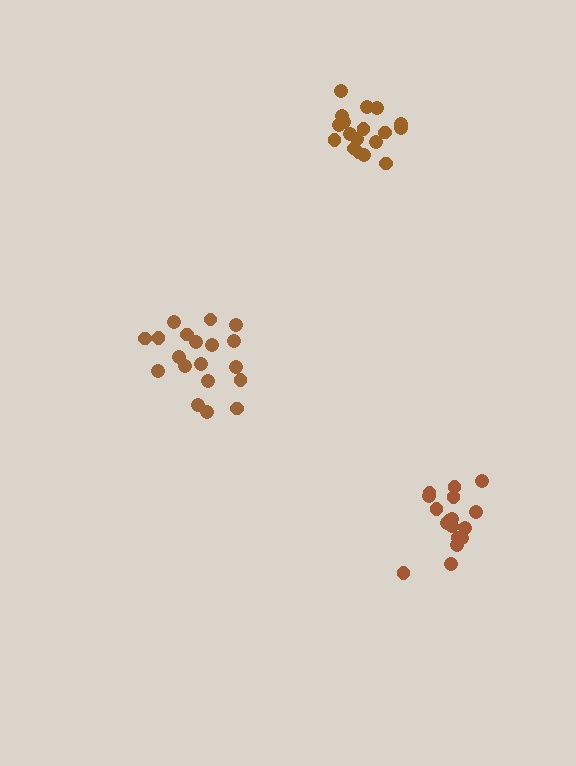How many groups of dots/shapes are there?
There are 3 groups.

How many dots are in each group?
Group 1: 19 dots, Group 2: 17 dots, Group 3: 19 dots (55 total).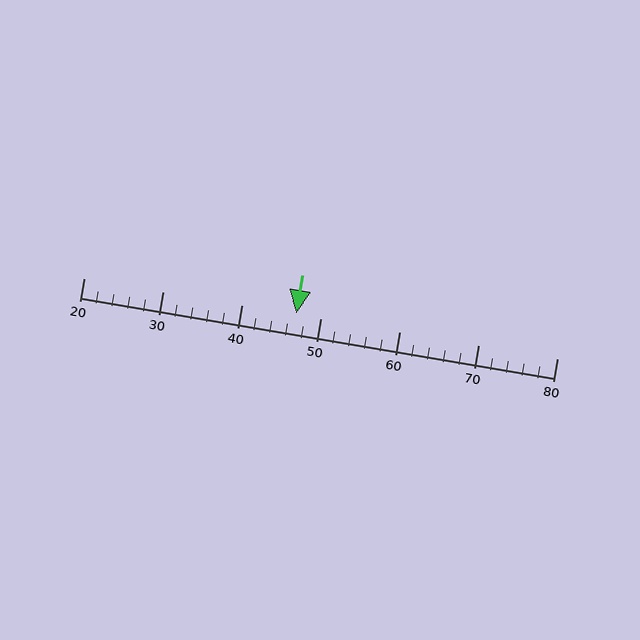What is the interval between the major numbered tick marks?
The major tick marks are spaced 10 units apart.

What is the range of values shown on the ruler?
The ruler shows values from 20 to 80.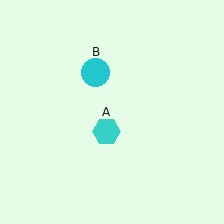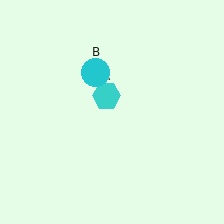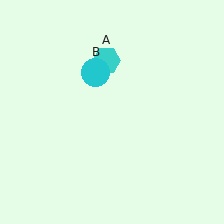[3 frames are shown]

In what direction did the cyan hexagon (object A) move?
The cyan hexagon (object A) moved up.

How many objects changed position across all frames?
1 object changed position: cyan hexagon (object A).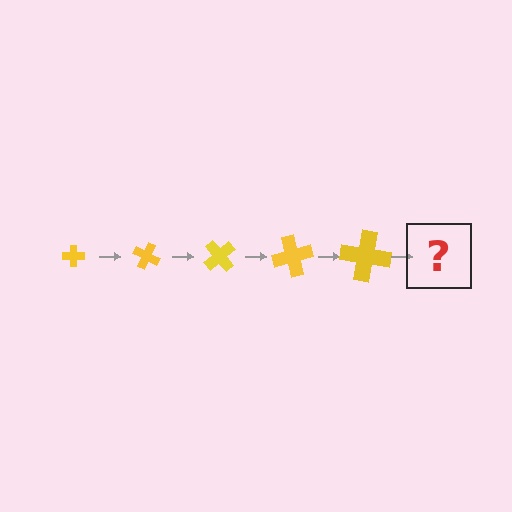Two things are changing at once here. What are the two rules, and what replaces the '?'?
The two rules are that the cross grows larger each step and it rotates 25 degrees each step. The '?' should be a cross, larger than the previous one and rotated 125 degrees from the start.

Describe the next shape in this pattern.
It should be a cross, larger than the previous one and rotated 125 degrees from the start.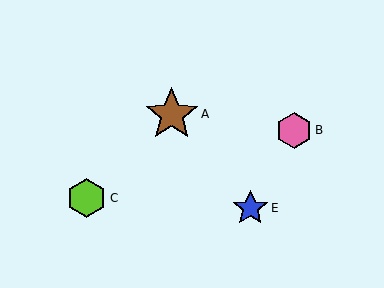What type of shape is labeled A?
Shape A is a brown star.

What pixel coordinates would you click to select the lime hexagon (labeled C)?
Click at (87, 198) to select the lime hexagon C.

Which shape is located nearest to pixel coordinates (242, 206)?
The blue star (labeled E) at (250, 208) is nearest to that location.